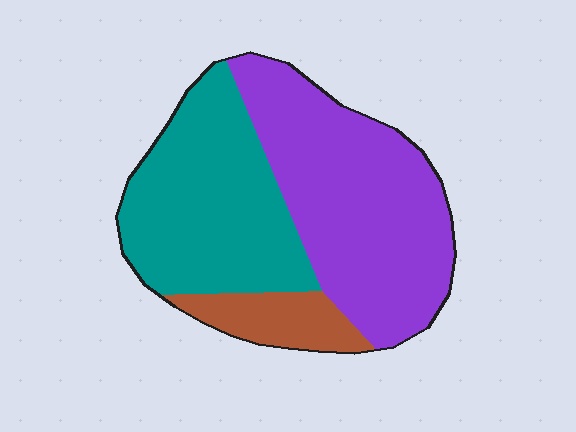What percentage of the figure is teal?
Teal takes up about two fifths (2/5) of the figure.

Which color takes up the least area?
Brown, at roughly 10%.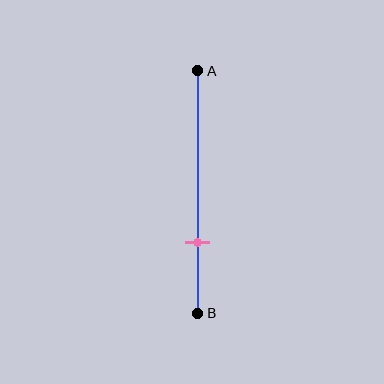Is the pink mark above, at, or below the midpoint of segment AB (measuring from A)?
The pink mark is below the midpoint of segment AB.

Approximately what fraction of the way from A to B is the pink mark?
The pink mark is approximately 70% of the way from A to B.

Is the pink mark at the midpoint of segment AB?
No, the mark is at about 70% from A, not at the 50% midpoint.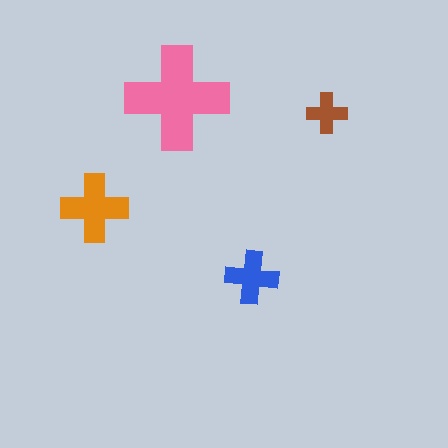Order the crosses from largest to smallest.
the pink one, the orange one, the blue one, the brown one.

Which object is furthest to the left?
The orange cross is leftmost.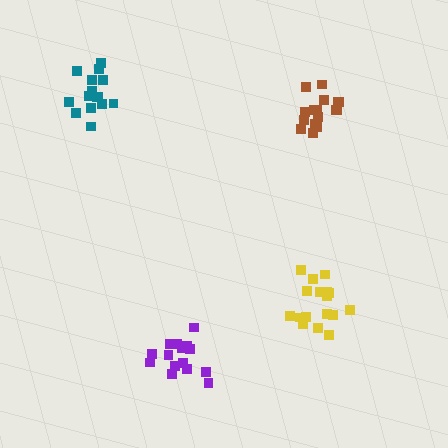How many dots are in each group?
Group 1: 16 dots, Group 2: 18 dots, Group 3: 15 dots, Group 4: 15 dots (64 total).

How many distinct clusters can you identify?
There are 4 distinct clusters.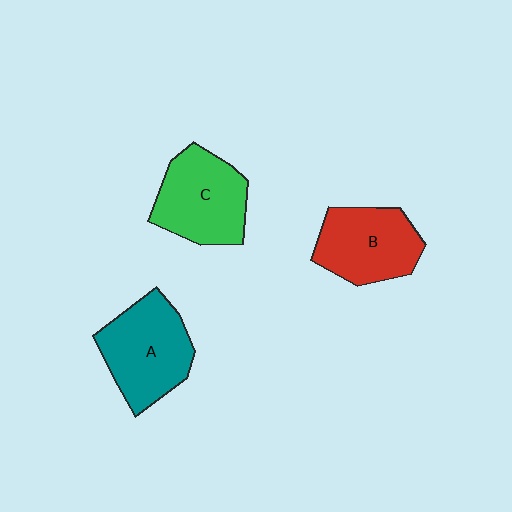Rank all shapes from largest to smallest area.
From largest to smallest: A (teal), C (green), B (red).